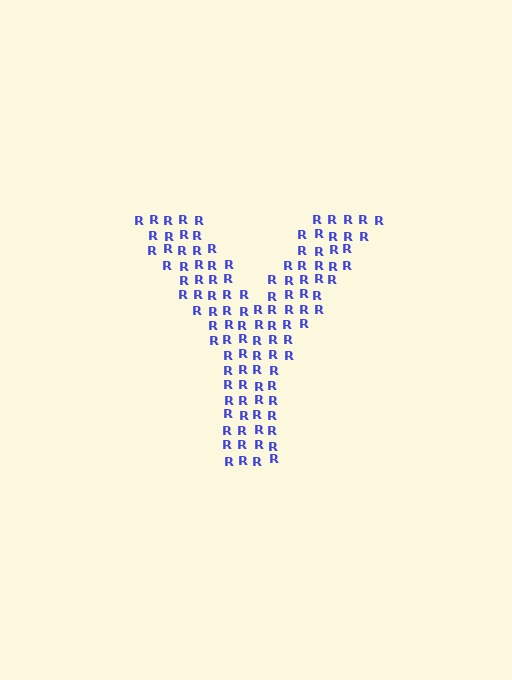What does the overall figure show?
The overall figure shows the letter Y.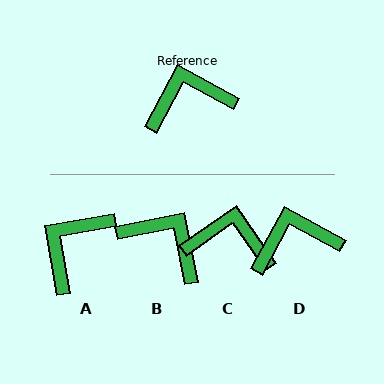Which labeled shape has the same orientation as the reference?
D.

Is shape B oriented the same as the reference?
No, it is off by about 51 degrees.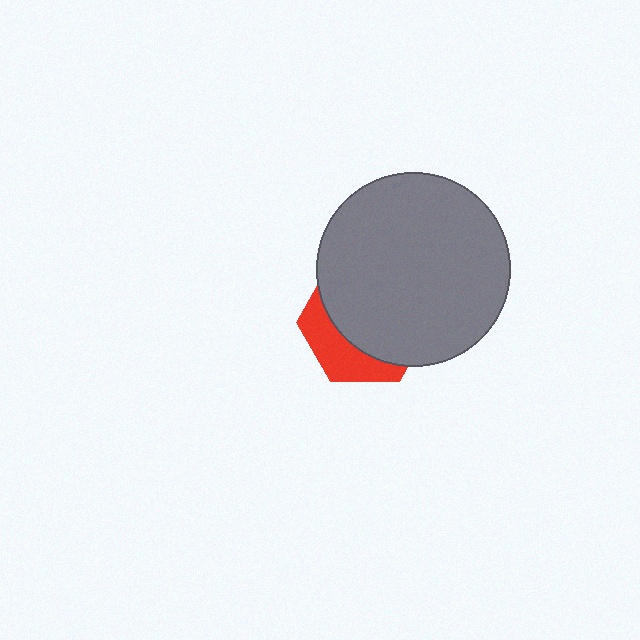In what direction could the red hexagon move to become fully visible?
The red hexagon could move toward the lower-left. That would shift it out from behind the gray circle entirely.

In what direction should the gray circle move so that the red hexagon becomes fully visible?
The gray circle should move toward the upper-right. That is the shortest direction to clear the overlap and leave the red hexagon fully visible.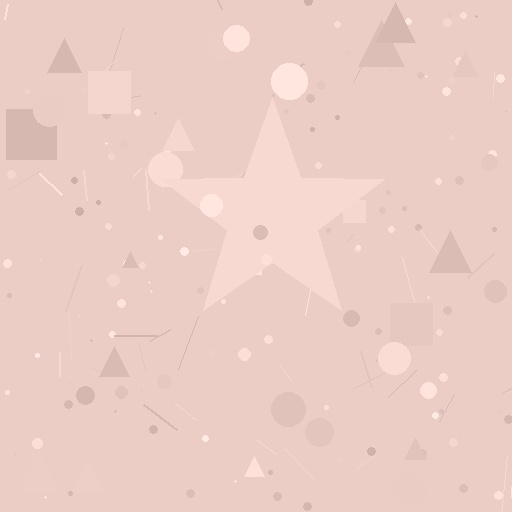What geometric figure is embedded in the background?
A star is embedded in the background.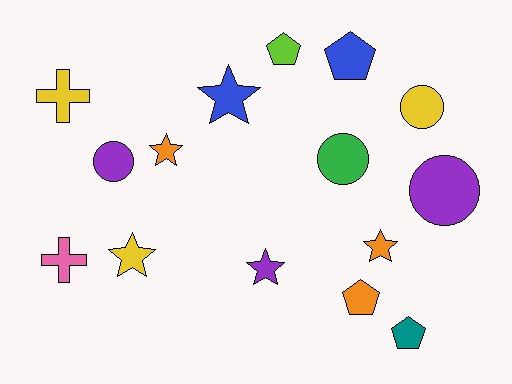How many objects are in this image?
There are 15 objects.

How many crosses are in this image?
There are 2 crosses.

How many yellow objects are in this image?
There are 3 yellow objects.